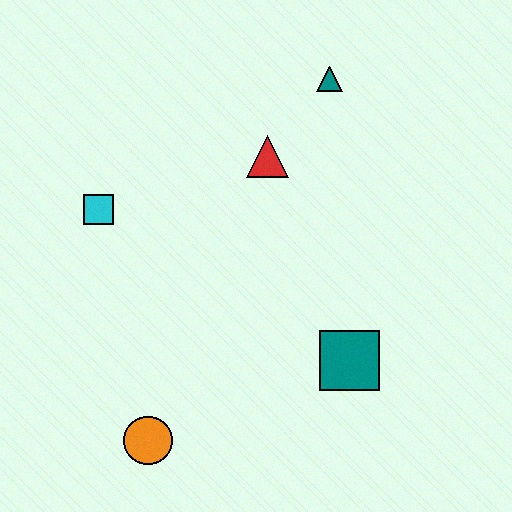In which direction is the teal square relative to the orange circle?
The teal square is to the right of the orange circle.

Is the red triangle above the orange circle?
Yes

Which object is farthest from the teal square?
The cyan square is farthest from the teal square.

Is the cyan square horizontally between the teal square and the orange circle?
No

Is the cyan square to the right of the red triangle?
No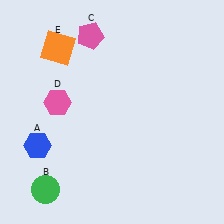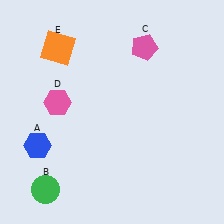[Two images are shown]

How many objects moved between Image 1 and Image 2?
1 object moved between the two images.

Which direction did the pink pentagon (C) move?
The pink pentagon (C) moved right.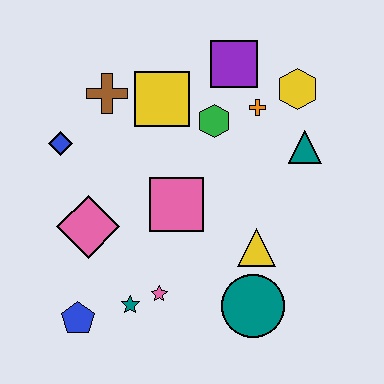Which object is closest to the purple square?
The orange cross is closest to the purple square.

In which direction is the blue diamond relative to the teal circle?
The blue diamond is to the left of the teal circle.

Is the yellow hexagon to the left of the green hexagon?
No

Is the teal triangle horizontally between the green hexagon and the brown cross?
No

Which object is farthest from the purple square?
The blue pentagon is farthest from the purple square.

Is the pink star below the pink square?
Yes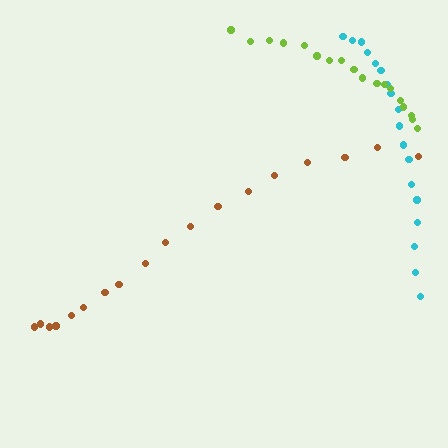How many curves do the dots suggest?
There are 3 distinct paths.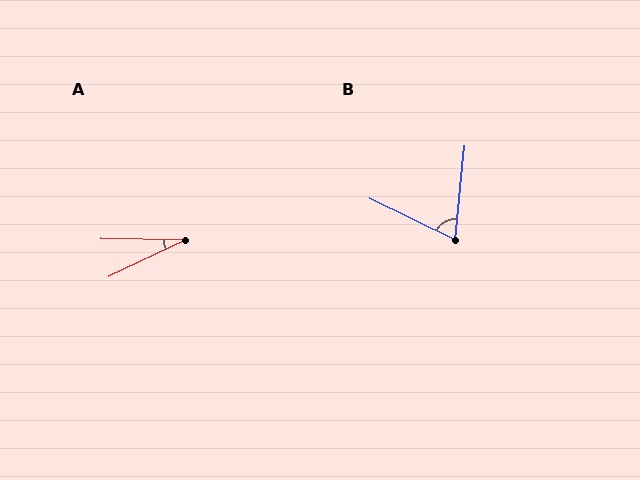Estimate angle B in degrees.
Approximately 70 degrees.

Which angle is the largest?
B, at approximately 70 degrees.